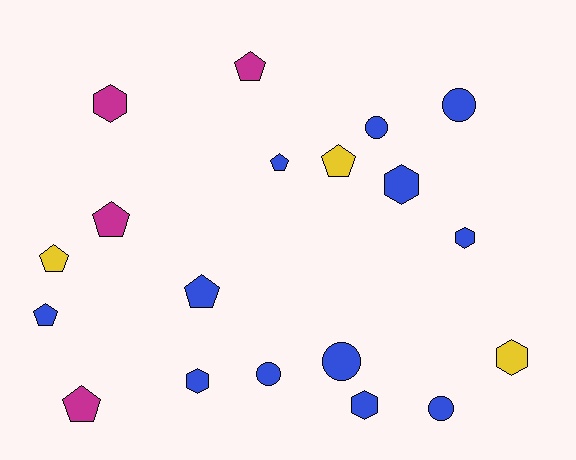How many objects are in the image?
There are 19 objects.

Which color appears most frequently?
Blue, with 12 objects.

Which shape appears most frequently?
Pentagon, with 8 objects.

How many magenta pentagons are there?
There are 3 magenta pentagons.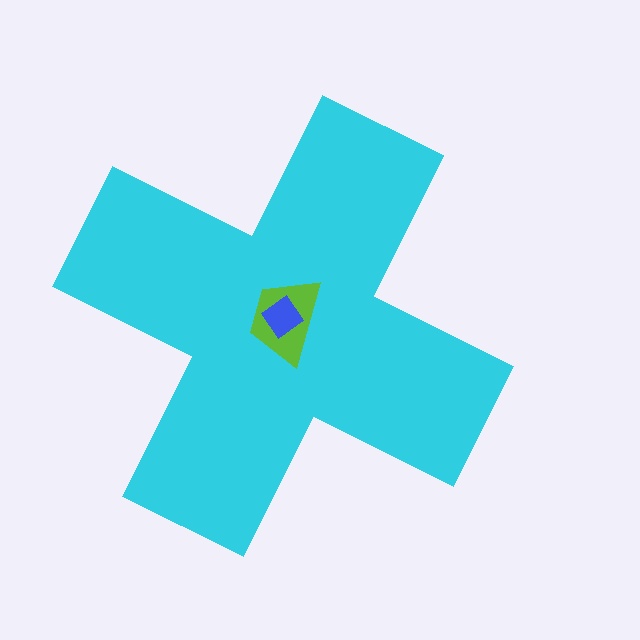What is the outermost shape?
The cyan cross.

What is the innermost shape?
The blue diamond.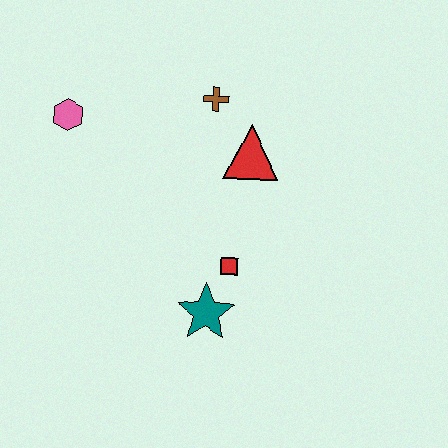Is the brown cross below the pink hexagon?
No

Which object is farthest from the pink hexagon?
The teal star is farthest from the pink hexagon.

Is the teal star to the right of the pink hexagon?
Yes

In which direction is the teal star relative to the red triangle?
The teal star is below the red triangle.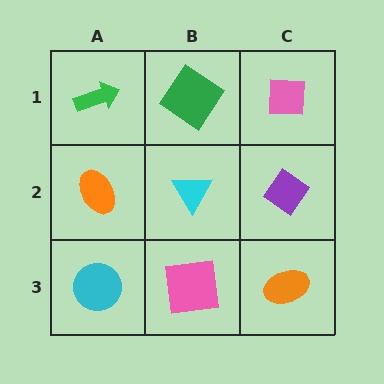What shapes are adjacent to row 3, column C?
A purple diamond (row 2, column C), a pink square (row 3, column B).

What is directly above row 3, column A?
An orange ellipse.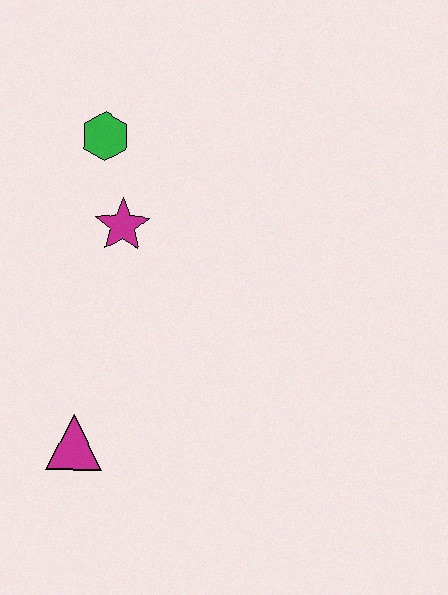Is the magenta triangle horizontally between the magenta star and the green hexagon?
No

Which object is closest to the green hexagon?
The magenta star is closest to the green hexagon.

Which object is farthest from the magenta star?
The magenta triangle is farthest from the magenta star.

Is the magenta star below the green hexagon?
Yes